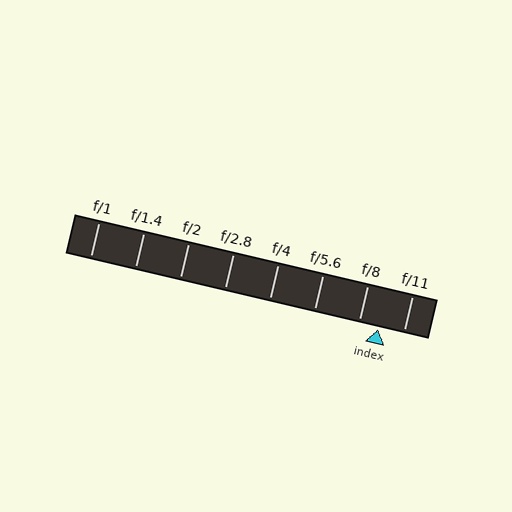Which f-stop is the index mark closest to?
The index mark is closest to f/8.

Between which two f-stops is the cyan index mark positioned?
The index mark is between f/8 and f/11.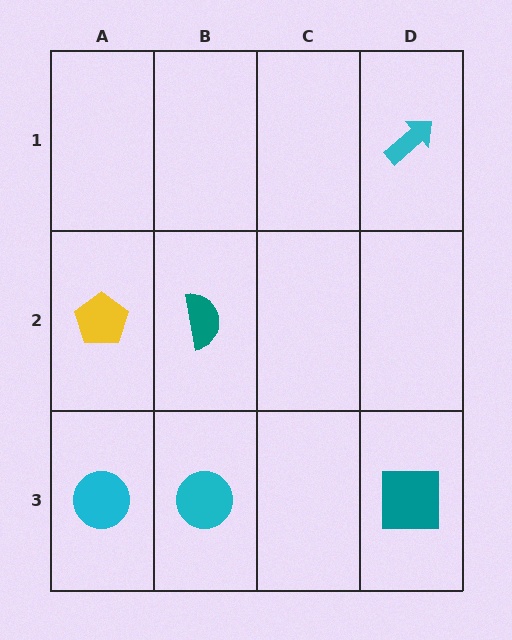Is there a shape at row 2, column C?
No, that cell is empty.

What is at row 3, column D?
A teal square.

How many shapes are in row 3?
3 shapes.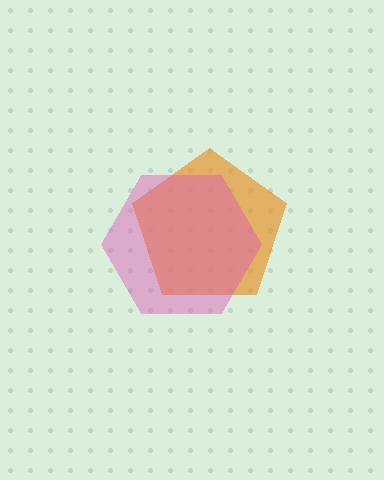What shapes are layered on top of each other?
The layered shapes are: an orange pentagon, a pink hexagon.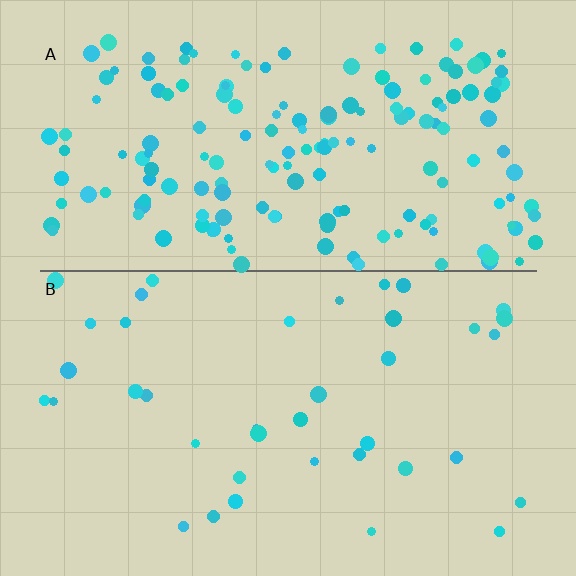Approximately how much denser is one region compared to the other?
Approximately 4.4× — region A over region B.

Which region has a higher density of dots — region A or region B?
A (the top).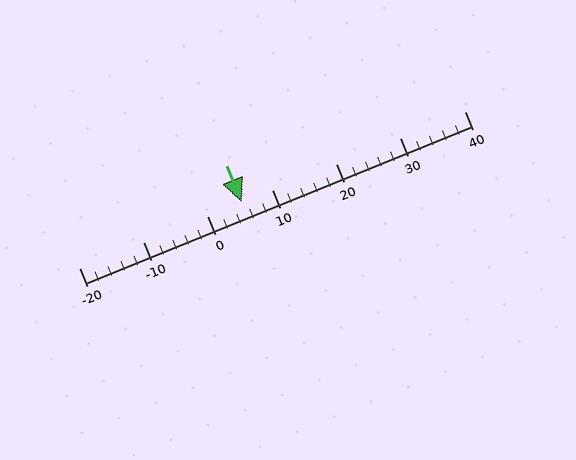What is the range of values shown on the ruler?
The ruler shows values from -20 to 40.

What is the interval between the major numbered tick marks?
The major tick marks are spaced 10 units apart.